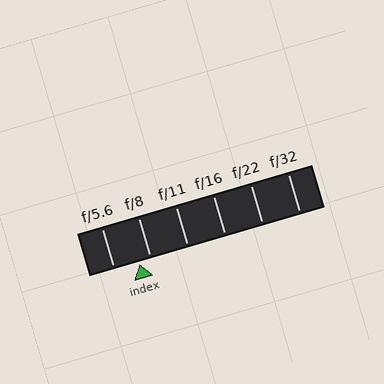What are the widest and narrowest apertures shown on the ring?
The widest aperture shown is f/5.6 and the narrowest is f/32.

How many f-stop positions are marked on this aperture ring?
There are 6 f-stop positions marked.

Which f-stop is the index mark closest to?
The index mark is closest to f/8.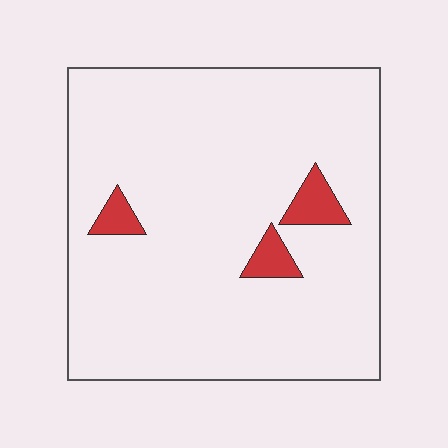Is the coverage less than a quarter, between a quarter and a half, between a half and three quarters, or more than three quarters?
Less than a quarter.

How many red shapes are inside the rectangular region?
3.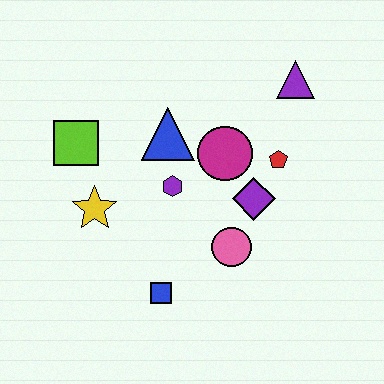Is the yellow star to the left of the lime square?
No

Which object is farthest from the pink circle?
The lime square is farthest from the pink circle.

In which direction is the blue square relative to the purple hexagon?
The blue square is below the purple hexagon.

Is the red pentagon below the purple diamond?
No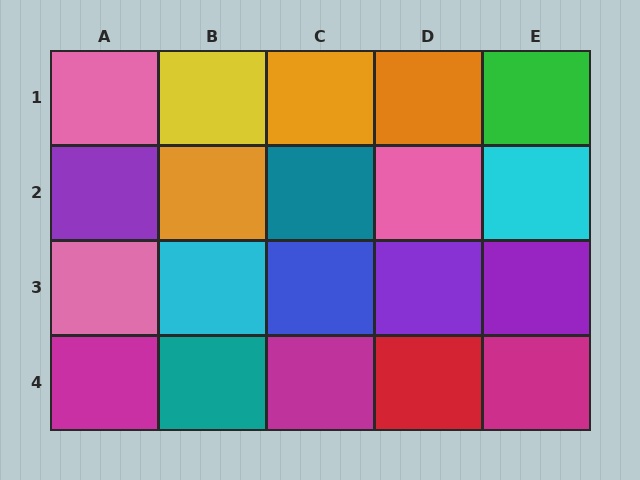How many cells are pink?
3 cells are pink.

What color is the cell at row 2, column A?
Purple.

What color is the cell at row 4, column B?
Teal.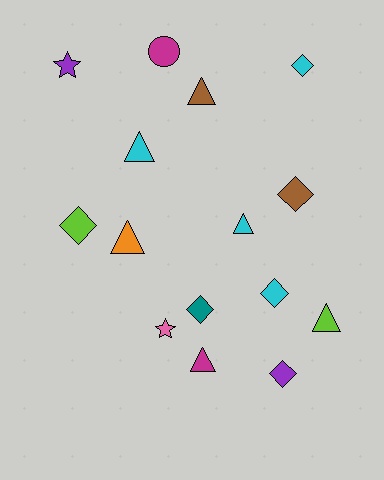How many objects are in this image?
There are 15 objects.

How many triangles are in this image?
There are 6 triangles.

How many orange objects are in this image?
There is 1 orange object.